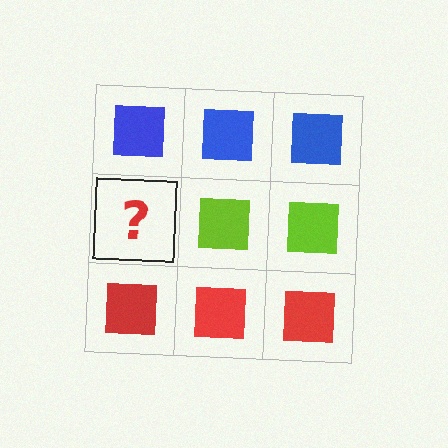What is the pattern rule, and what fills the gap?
The rule is that each row has a consistent color. The gap should be filled with a lime square.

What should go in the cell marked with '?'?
The missing cell should contain a lime square.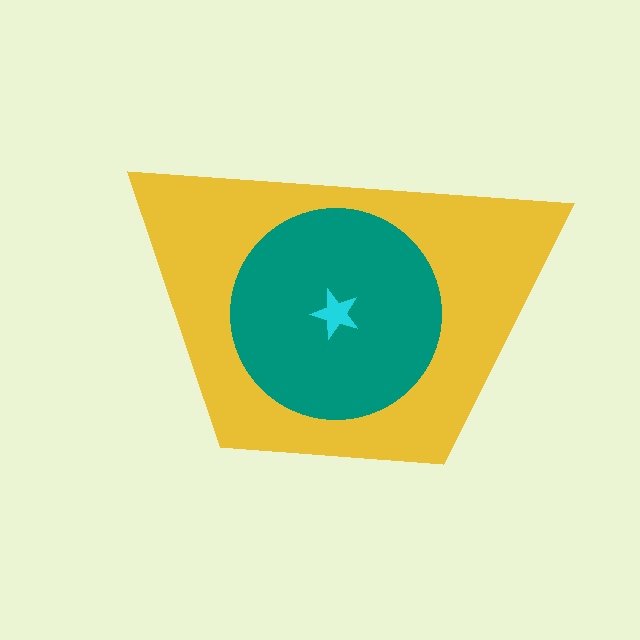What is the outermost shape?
The yellow trapezoid.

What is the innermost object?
The cyan star.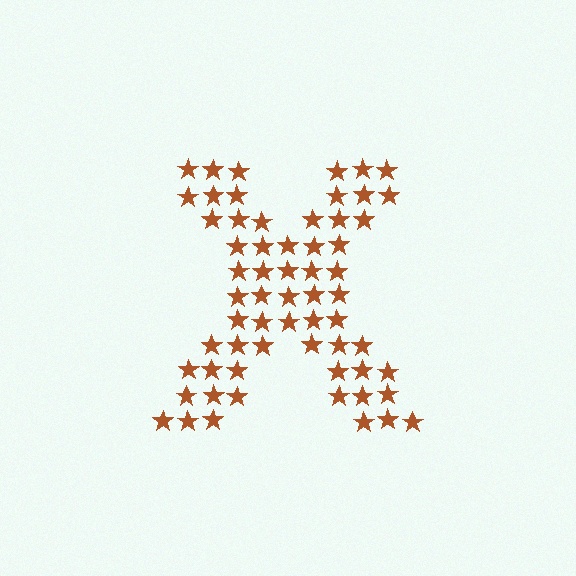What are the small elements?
The small elements are stars.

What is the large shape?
The large shape is the letter X.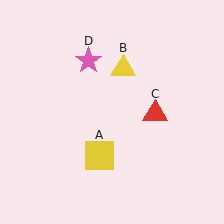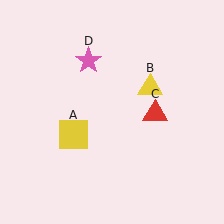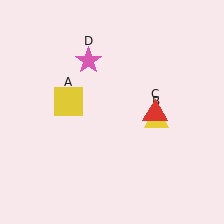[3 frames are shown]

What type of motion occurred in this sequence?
The yellow square (object A), yellow triangle (object B) rotated clockwise around the center of the scene.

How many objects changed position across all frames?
2 objects changed position: yellow square (object A), yellow triangle (object B).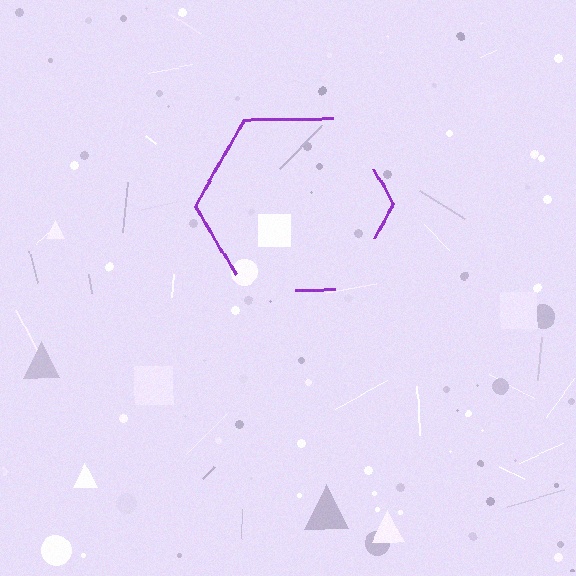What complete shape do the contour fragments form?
The contour fragments form a hexagon.